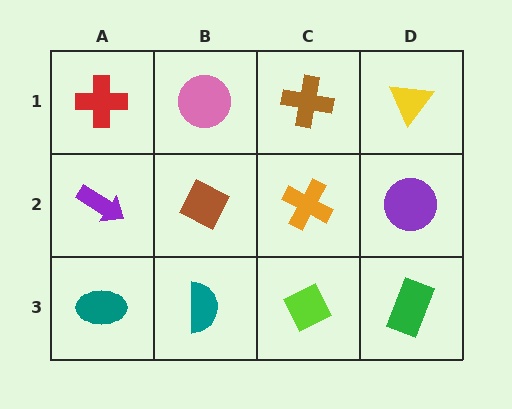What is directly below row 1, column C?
An orange cross.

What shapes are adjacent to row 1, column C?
An orange cross (row 2, column C), a pink circle (row 1, column B), a yellow triangle (row 1, column D).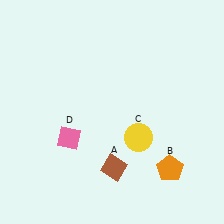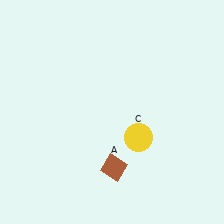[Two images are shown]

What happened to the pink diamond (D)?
The pink diamond (D) was removed in Image 2. It was in the bottom-left area of Image 1.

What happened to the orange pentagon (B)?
The orange pentagon (B) was removed in Image 2. It was in the bottom-right area of Image 1.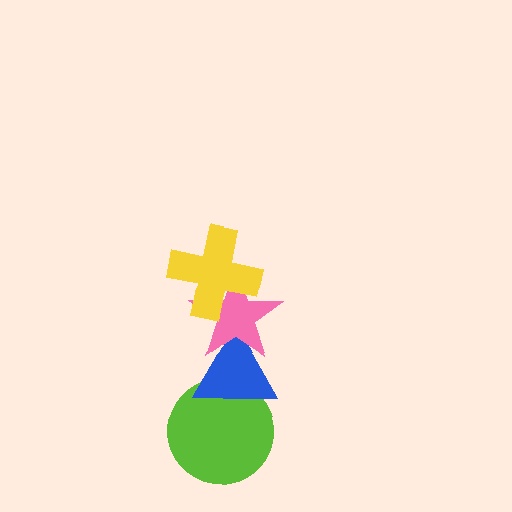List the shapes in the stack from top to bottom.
From top to bottom: the yellow cross, the pink star, the blue triangle, the lime circle.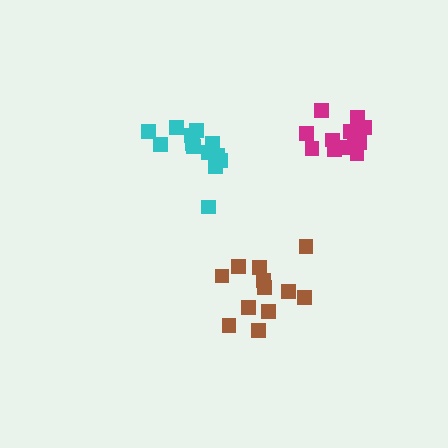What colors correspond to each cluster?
The clusters are colored: cyan, brown, magenta.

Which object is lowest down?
The brown cluster is bottommost.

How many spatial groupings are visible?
There are 3 spatial groupings.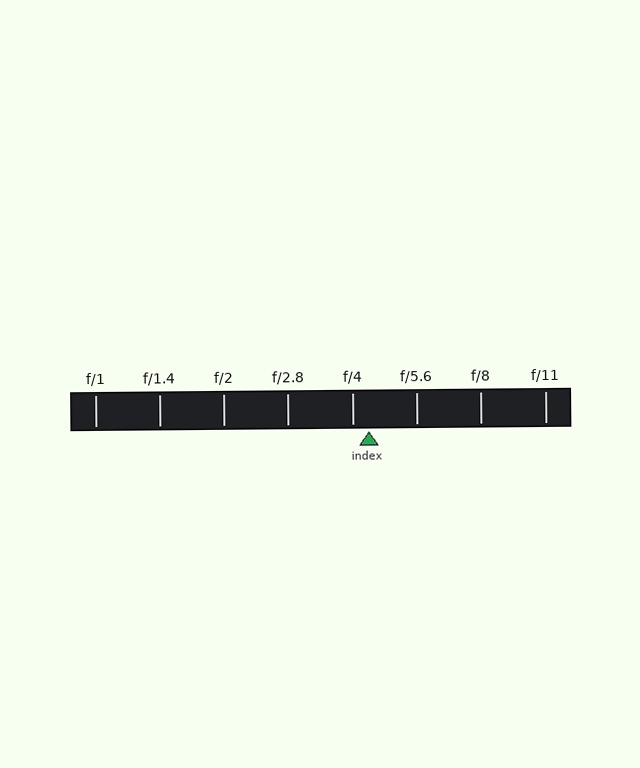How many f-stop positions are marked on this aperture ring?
There are 8 f-stop positions marked.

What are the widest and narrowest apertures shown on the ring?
The widest aperture shown is f/1 and the narrowest is f/11.